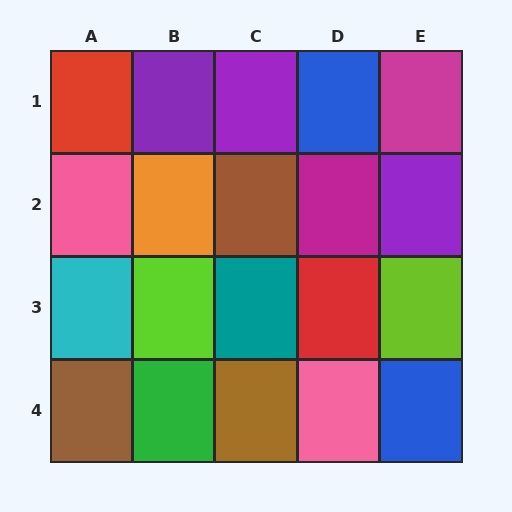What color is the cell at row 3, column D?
Red.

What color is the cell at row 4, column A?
Brown.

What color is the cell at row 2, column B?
Orange.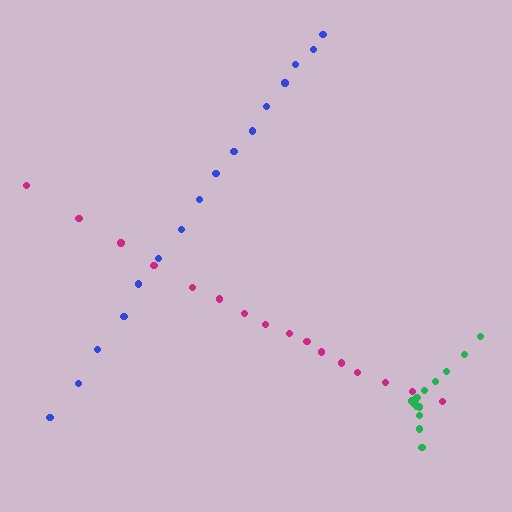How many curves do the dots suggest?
There are 3 distinct paths.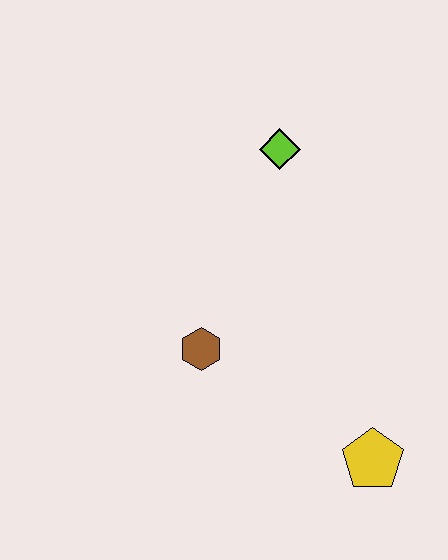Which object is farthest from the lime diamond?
The yellow pentagon is farthest from the lime diamond.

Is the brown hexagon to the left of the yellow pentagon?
Yes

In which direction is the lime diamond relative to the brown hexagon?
The lime diamond is above the brown hexagon.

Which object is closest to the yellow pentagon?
The brown hexagon is closest to the yellow pentagon.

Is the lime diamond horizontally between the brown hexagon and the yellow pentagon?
Yes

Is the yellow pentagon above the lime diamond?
No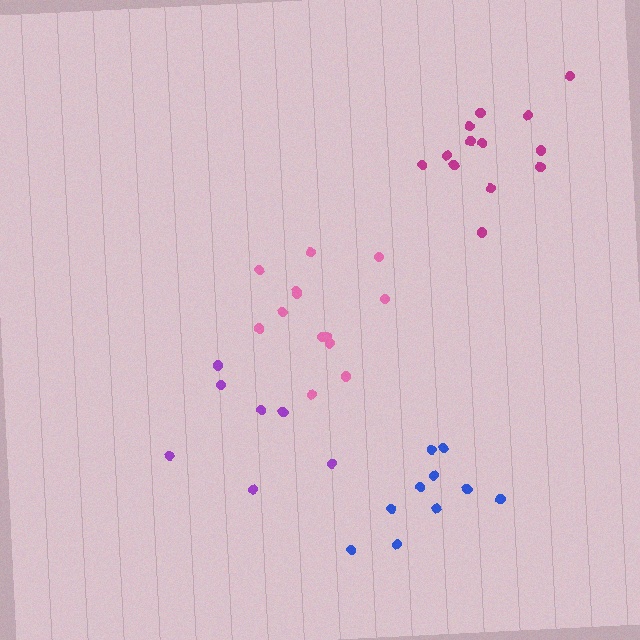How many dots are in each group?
Group 1: 7 dots, Group 2: 13 dots, Group 3: 13 dots, Group 4: 10 dots (43 total).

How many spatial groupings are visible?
There are 4 spatial groupings.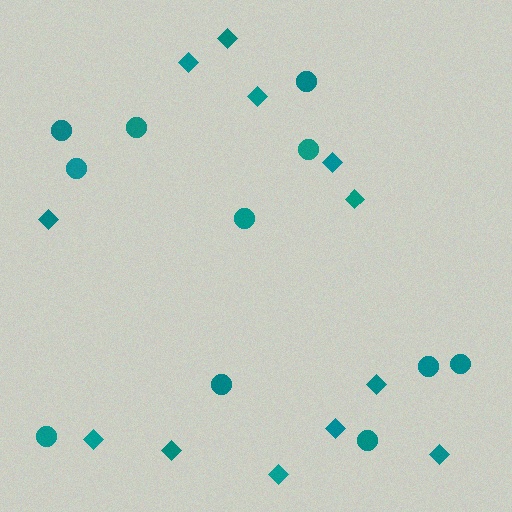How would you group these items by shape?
There are 2 groups: one group of diamonds (12) and one group of circles (11).